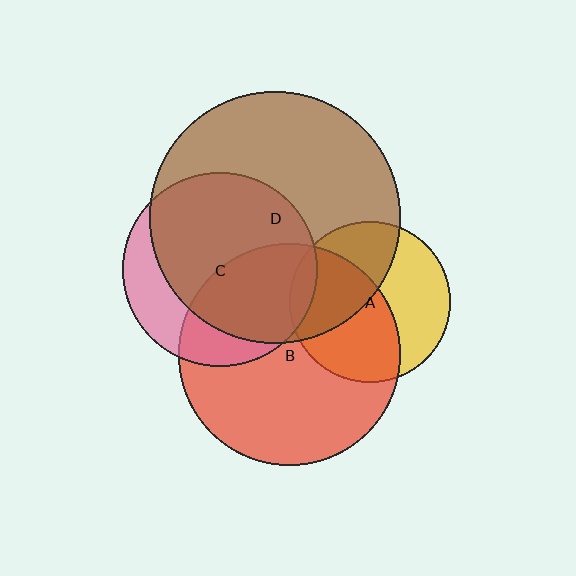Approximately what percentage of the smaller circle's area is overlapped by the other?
Approximately 35%.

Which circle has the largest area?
Circle D (brown).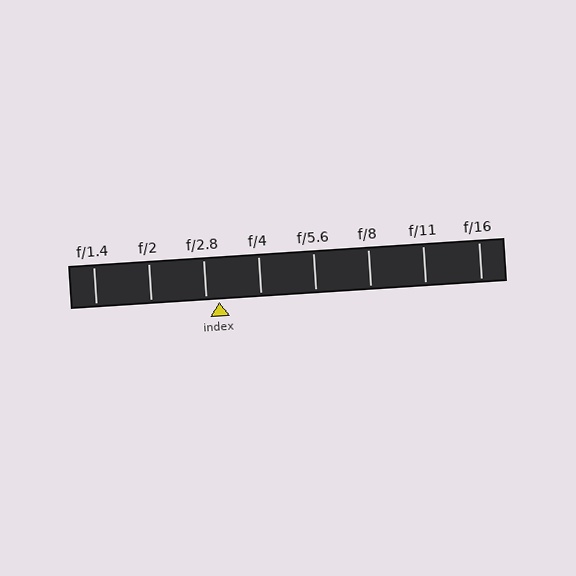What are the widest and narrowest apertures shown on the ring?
The widest aperture shown is f/1.4 and the narrowest is f/16.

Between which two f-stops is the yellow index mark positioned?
The index mark is between f/2.8 and f/4.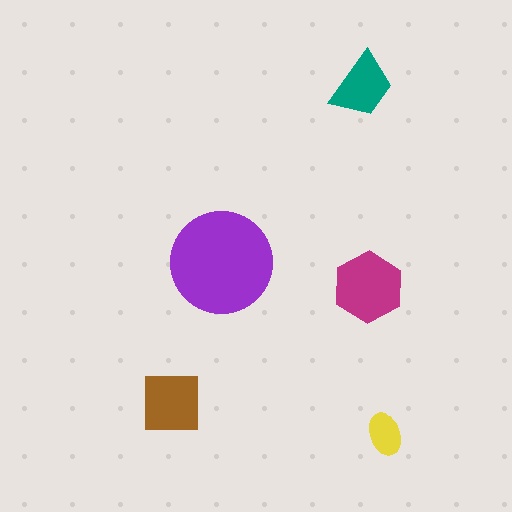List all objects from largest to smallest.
The purple circle, the magenta hexagon, the brown square, the teal trapezoid, the yellow ellipse.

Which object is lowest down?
The yellow ellipse is bottommost.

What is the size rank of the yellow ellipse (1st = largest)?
5th.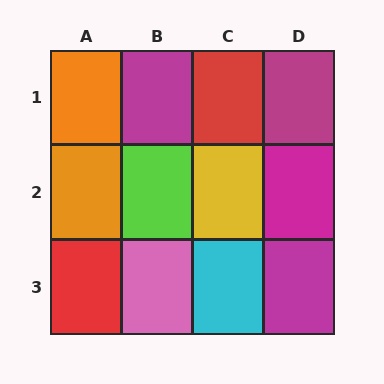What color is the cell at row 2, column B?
Lime.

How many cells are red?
2 cells are red.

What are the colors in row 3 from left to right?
Red, pink, cyan, magenta.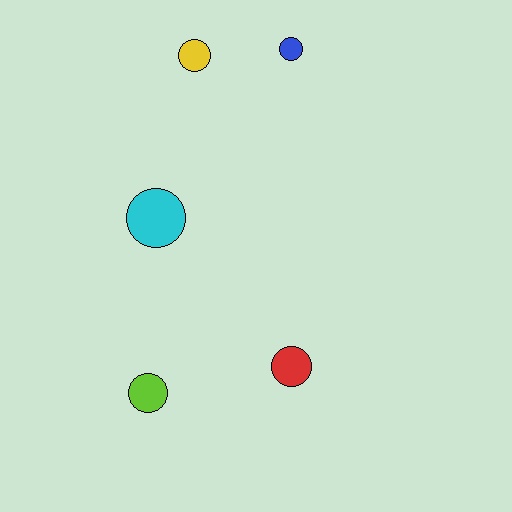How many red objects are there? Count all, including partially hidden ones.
There is 1 red object.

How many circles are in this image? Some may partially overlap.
There are 5 circles.